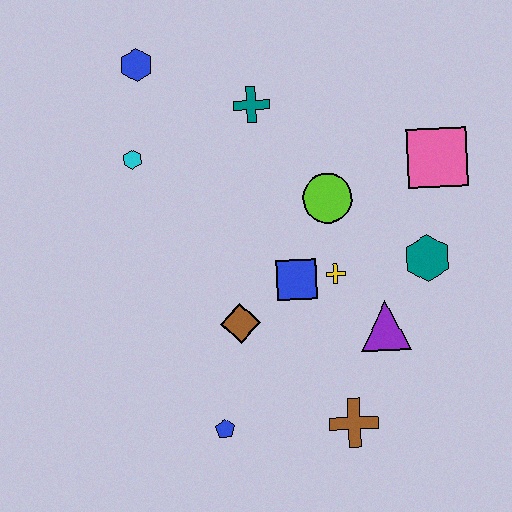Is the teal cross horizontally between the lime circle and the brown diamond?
Yes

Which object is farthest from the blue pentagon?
The blue hexagon is farthest from the blue pentagon.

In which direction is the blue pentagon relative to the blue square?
The blue pentagon is below the blue square.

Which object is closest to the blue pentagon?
The brown diamond is closest to the blue pentagon.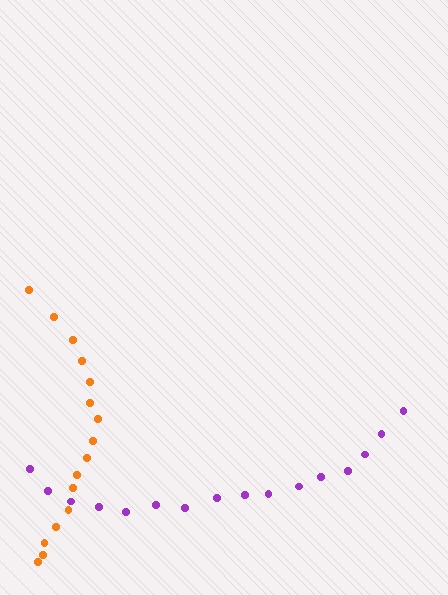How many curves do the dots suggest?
There are 2 distinct paths.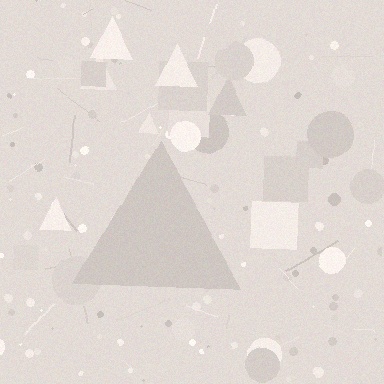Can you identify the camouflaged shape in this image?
The camouflaged shape is a triangle.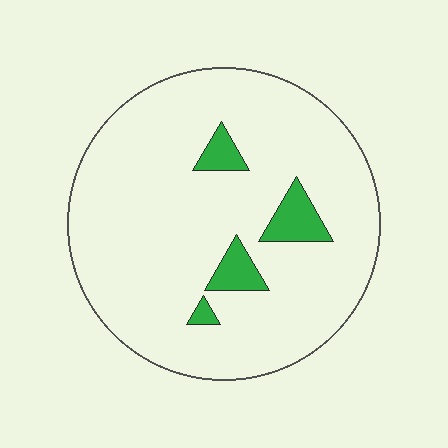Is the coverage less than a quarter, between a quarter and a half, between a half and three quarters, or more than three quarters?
Less than a quarter.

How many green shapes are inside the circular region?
4.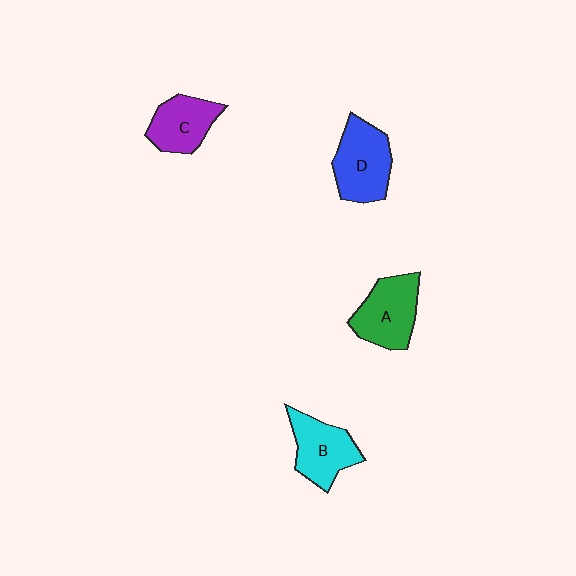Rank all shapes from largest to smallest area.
From largest to smallest: D (blue), A (green), B (cyan), C (purple).